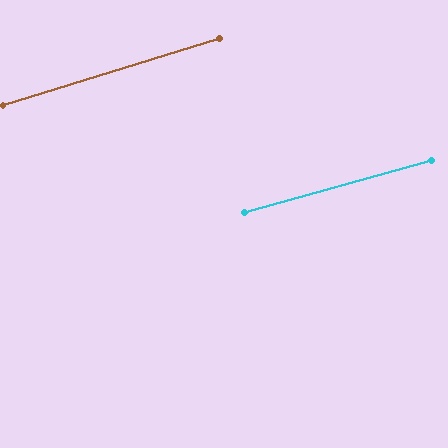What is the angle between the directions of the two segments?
Approximately 2 degrees.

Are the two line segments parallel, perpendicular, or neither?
Parallel — their directions differ by only 1.6°.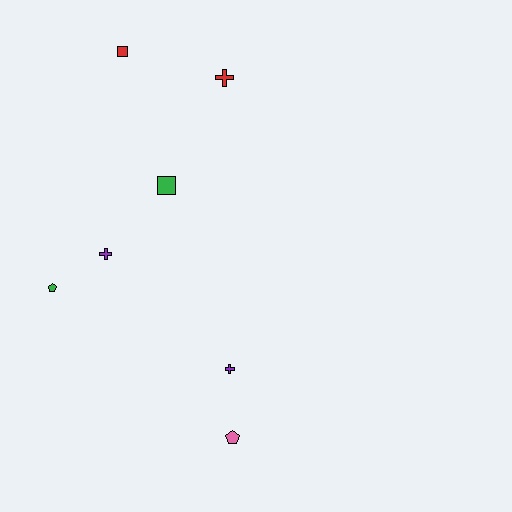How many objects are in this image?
There are 7 objects.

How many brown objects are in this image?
There are no brown objects.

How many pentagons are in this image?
There are 2 pentagons.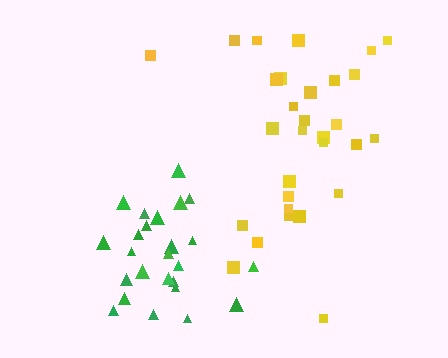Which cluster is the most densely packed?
Green.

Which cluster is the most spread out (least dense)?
Yellow.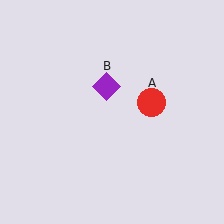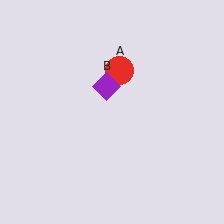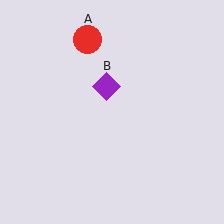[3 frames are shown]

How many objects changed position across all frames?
1 object changed position: red circle (object A).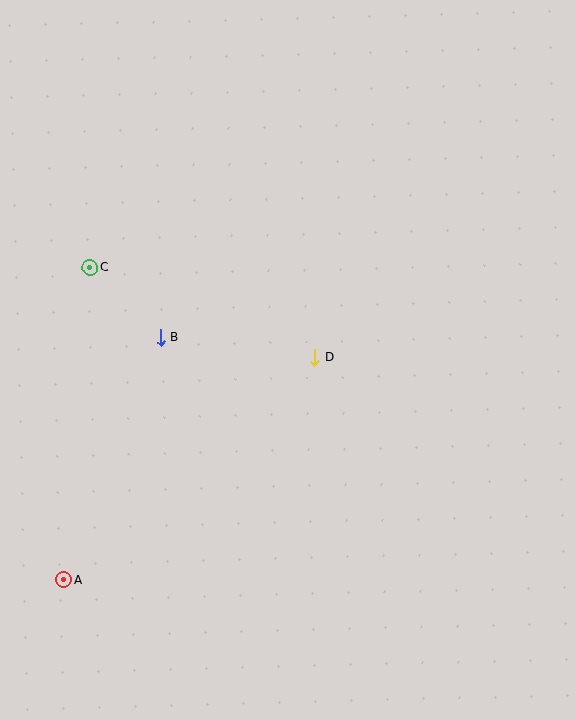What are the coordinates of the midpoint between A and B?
The midpoint between A and B is at (112, 459).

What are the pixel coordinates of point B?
Point B is at (161, 338).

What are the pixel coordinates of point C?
Point C is at (90, 267).